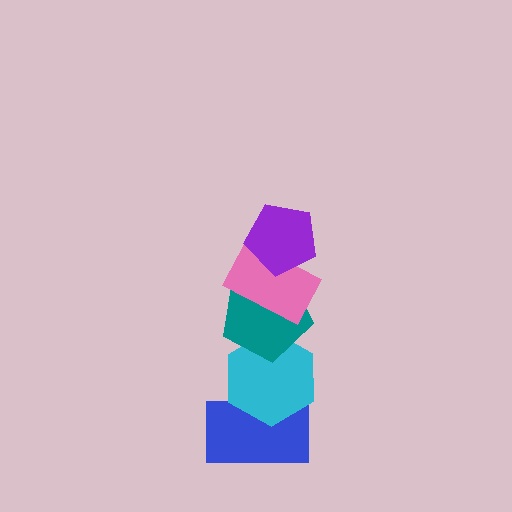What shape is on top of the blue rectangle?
The cyan hexagon is on top of the blue rectangle.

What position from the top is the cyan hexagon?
The cyan hexagon is 4th from the top.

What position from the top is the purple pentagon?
The purple pentagon is 1st from the top.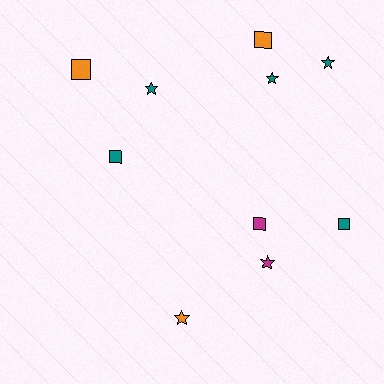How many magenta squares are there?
There is 1 magenta square.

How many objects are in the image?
There are 10 objects.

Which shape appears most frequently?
Square, with 5 objects.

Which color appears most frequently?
Teal, with 5 objects.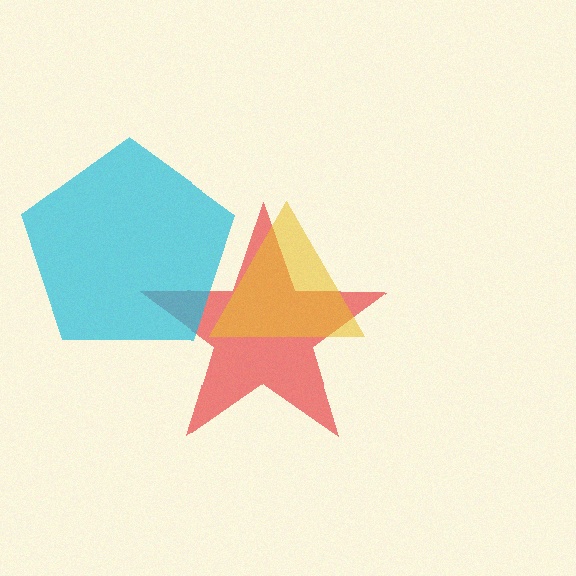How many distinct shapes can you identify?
There are 3 distinct shapes: a red star, a cyan pentagon, a yellow triangle.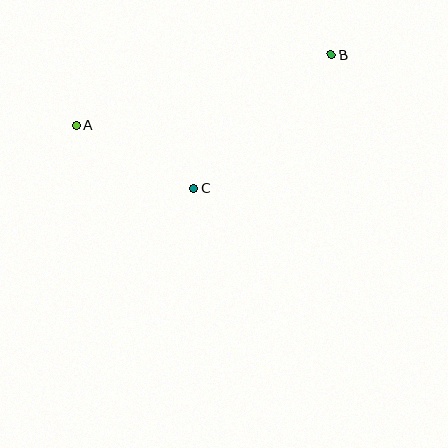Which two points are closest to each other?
Points A and C are closest to each other.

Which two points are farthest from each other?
Points A and B are farthest from each other.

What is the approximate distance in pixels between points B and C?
The distance between B and C is approximately 192 pixels.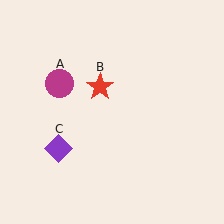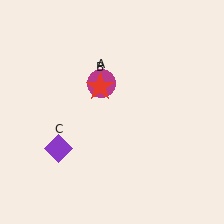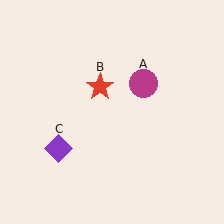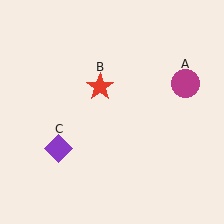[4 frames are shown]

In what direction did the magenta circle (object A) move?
The magenta circle (object A) moved right.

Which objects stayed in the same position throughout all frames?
Red star (object B) and purple diamond (object C) remained stationary.